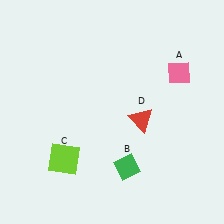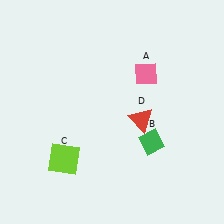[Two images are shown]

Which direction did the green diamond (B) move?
The green diamond (B) moved up.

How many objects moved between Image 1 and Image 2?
2 objects moved between the two images.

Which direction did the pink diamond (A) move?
The pink diamond (A) moved left.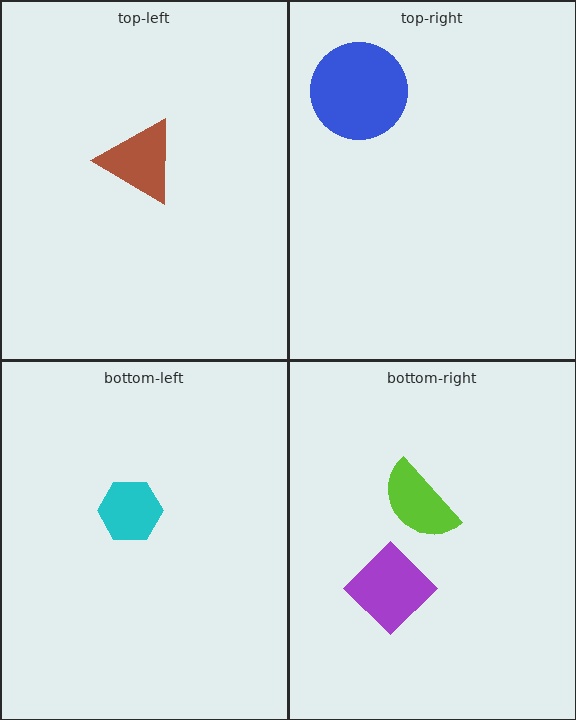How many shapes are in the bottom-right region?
2.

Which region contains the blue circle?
The top-right region.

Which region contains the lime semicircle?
The bottom-right region.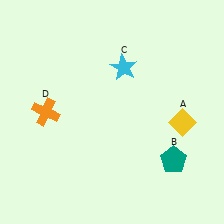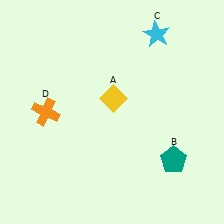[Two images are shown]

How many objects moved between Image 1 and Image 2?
2 objects moved between the two images.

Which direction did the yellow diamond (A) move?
The yellow diamond (A) moved left.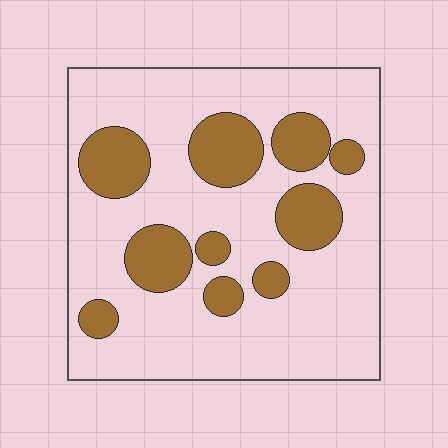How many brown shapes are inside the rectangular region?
10.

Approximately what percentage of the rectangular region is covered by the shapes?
Approximately 25%.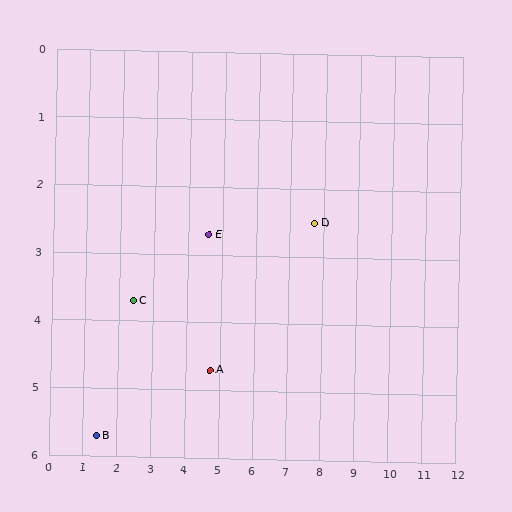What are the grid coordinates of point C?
Point C is at approximately (2.4, 3.7).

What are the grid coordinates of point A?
Point A is at approximately (4.7, 4.7).